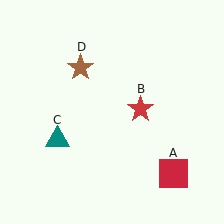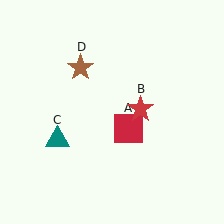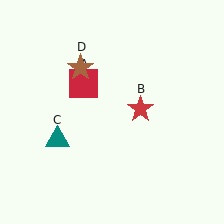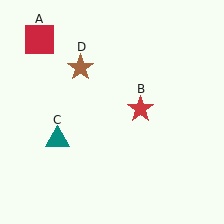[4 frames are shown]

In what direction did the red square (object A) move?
The red square (object A) moved up and to the left.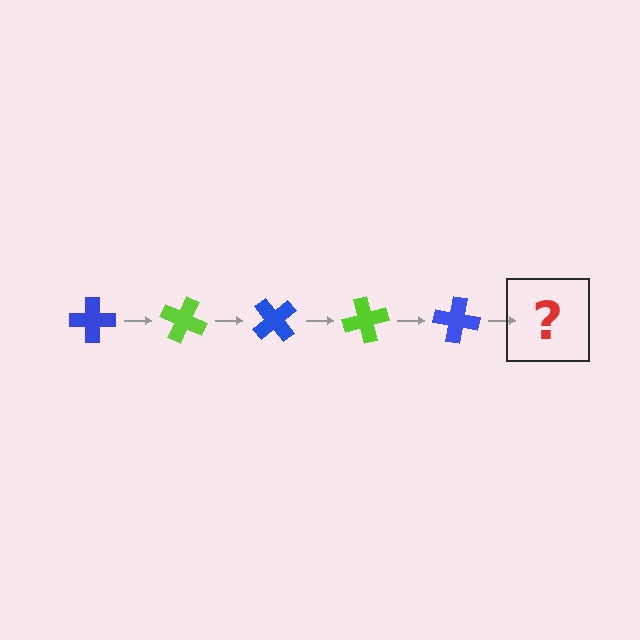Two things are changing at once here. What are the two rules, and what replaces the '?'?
The two rules are that it rotates 25 degrees each step and the color cycles through blue and lime. The '?' should be a lime cross, rotated 125 degrees from the start.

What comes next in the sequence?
The next element should be a lime cross, rotated 125 degrees from the start.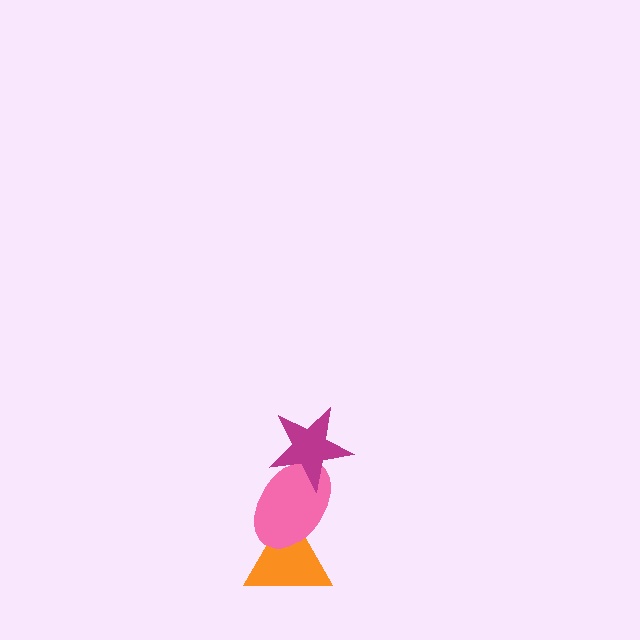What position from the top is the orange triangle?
The orange triangle is 3rd from the top.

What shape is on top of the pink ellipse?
The magenta star is on top of the pink ellipse.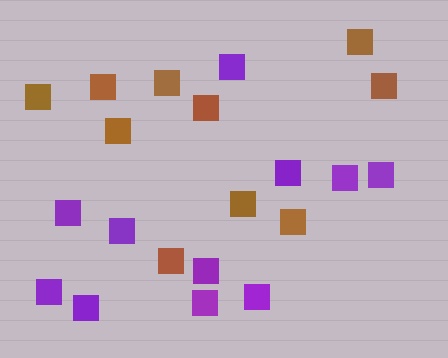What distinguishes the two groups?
There are 2 groups: one group of brown squares (10) and one group of purple squares (11).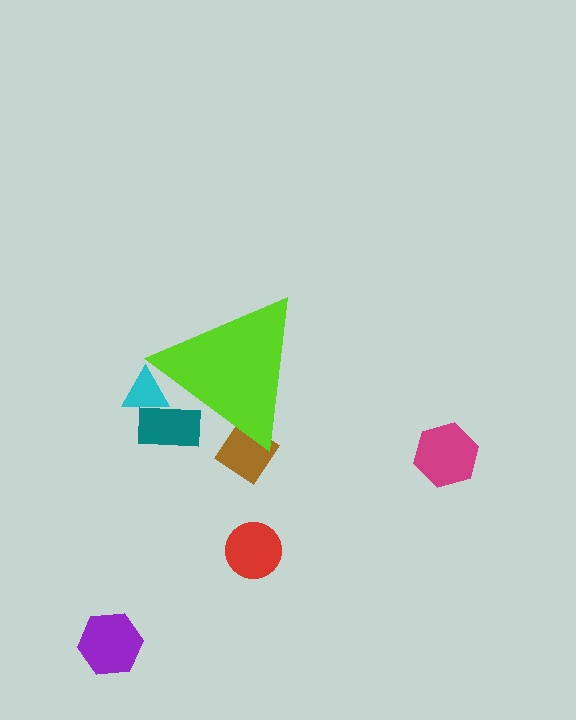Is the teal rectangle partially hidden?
Yes, the teal rectangle is partially hidden behind the lime triangle.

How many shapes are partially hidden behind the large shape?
3 shapes are partially hidden.